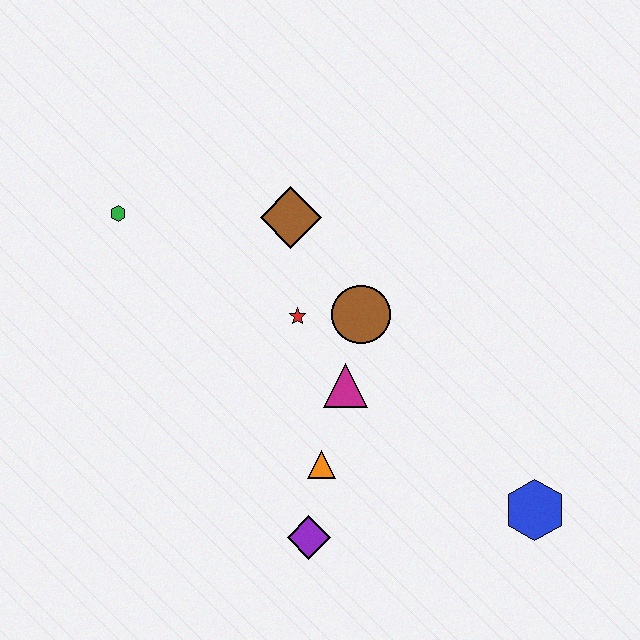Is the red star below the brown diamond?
Yes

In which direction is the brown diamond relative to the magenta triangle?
The brown diamond is above the magenta triangle.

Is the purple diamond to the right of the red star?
Yes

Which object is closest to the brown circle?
The red star is closest to the brown circle.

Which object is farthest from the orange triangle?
The green hexagon is farthest from the orange triangle.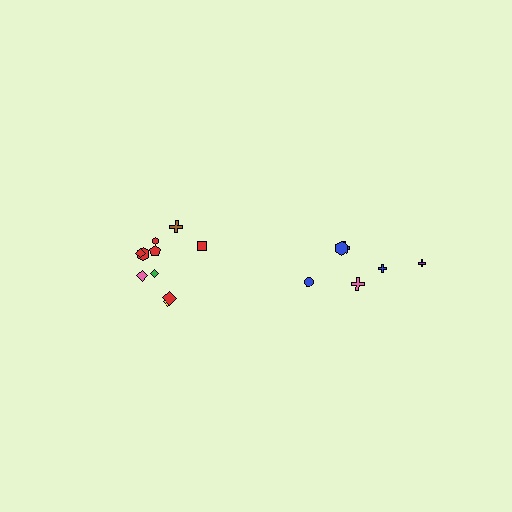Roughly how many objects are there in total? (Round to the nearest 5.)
Roughly 15 objects in total.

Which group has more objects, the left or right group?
The left group.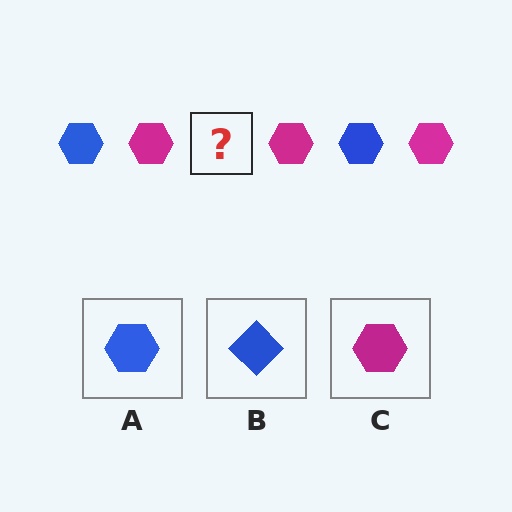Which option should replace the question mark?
Option A.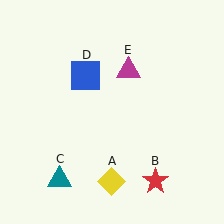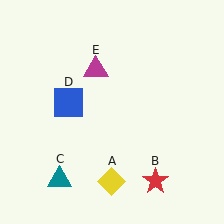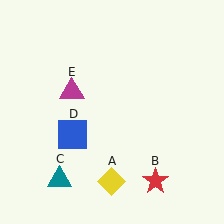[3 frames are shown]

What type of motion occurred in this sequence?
The blue square (object D), magenta triangle (object E) rotated counterclockwise around the center of the scene.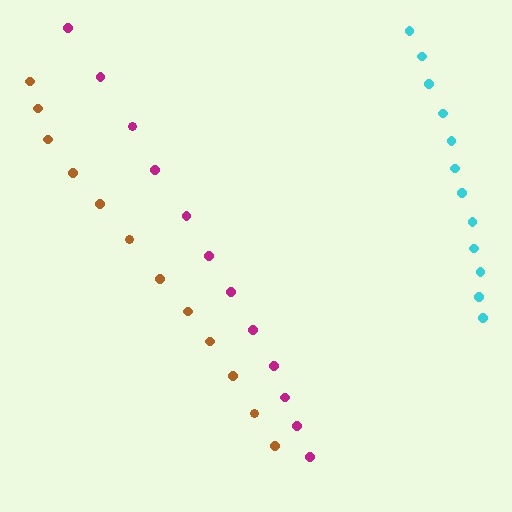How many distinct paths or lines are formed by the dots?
There are 3 distinct paths.